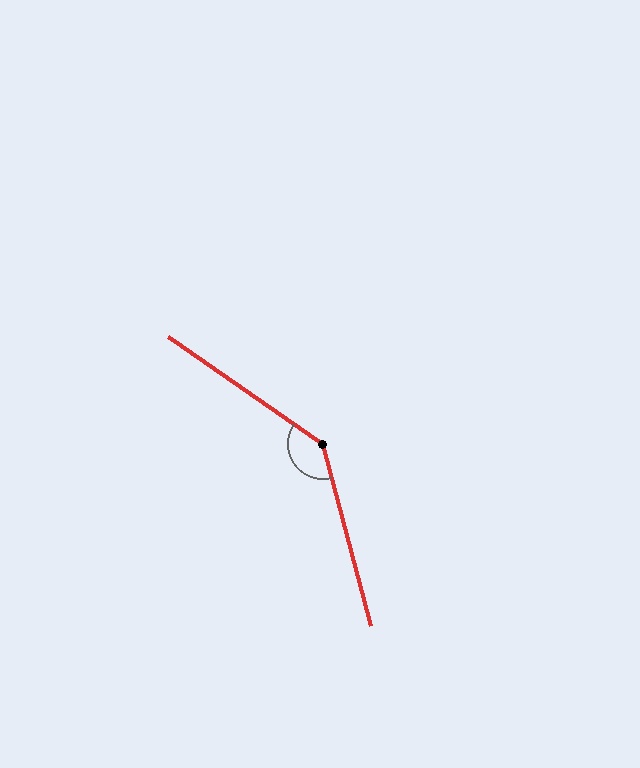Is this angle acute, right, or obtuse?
It is obtuse.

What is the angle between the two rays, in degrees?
Approximately 139 degrees.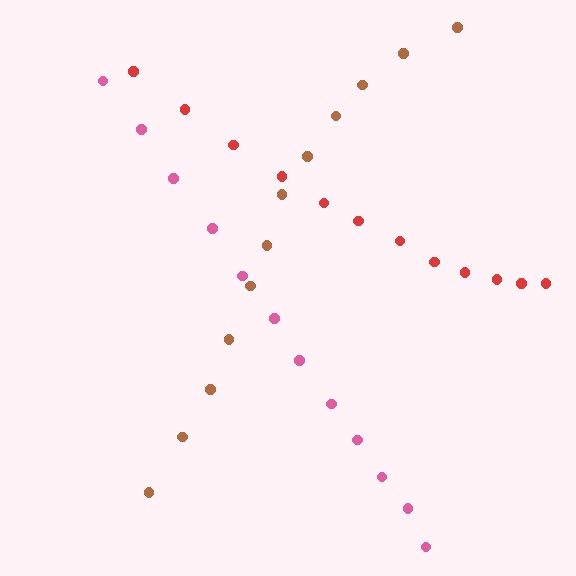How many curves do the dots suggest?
There are 3 distinct paths.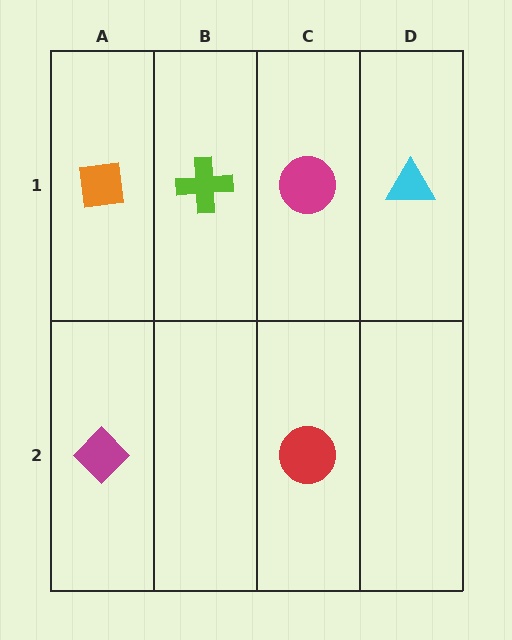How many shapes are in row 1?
4 shapes.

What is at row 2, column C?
A red circle.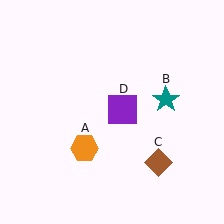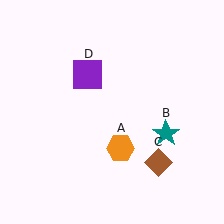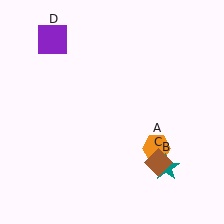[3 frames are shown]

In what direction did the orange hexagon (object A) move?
The orange hexagon (object A) moved right.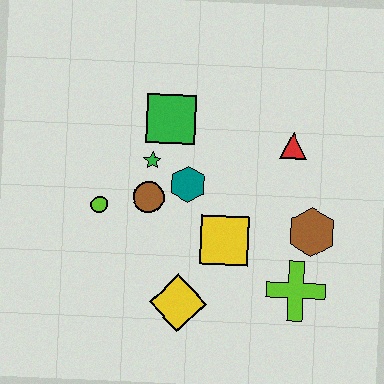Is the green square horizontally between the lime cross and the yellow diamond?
No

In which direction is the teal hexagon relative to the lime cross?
The teal hexagon is to the left of the lime cross.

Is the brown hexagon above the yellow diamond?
Yes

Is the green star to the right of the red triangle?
No